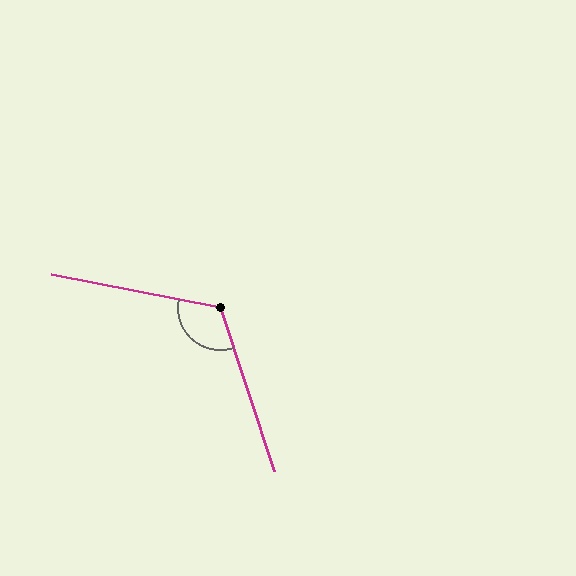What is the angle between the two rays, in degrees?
Approximately 120 degrees.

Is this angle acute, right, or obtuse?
It is obtuse.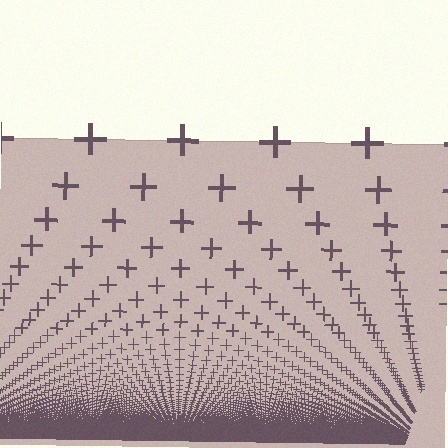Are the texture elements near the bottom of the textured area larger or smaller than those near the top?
Smaller. The gradient is inverted — elements near the bottom are smaller and denser.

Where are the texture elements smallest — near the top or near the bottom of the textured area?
Near the bottom.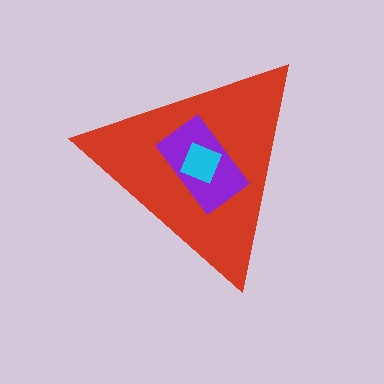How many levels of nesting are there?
3.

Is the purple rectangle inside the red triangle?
Yes.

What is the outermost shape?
The red triangle.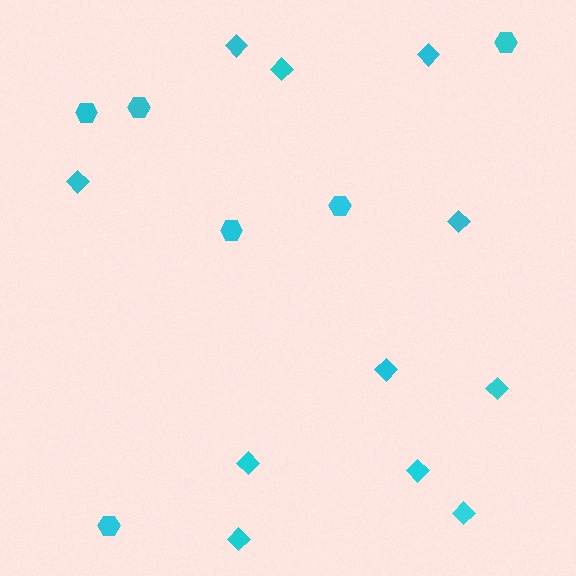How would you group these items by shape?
There are 2 groups: one group of diamonds (11) and one group of hexagons (6).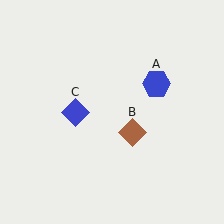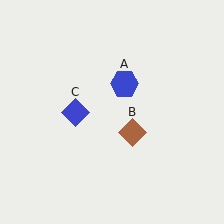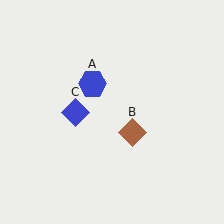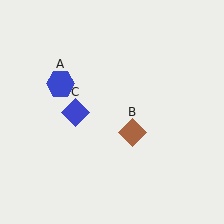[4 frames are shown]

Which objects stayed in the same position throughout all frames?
Brown diamond (object B) and blue diamond (object C) remained stationary.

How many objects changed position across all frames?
1 object changed position: blue hexagon (object A).